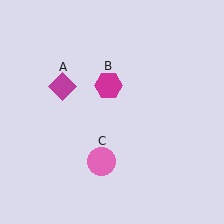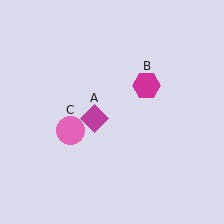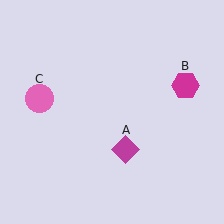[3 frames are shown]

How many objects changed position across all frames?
3 objects changed position: magenta diamond (object A), magenta hexagon (object B), pink circle (object C).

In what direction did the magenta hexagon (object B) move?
The magenta hexagon (object B) moved right.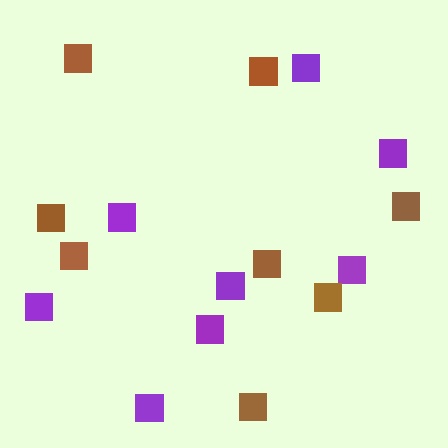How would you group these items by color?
There are 2 groups: one group of purple squares (8) and one group of brown squares (8).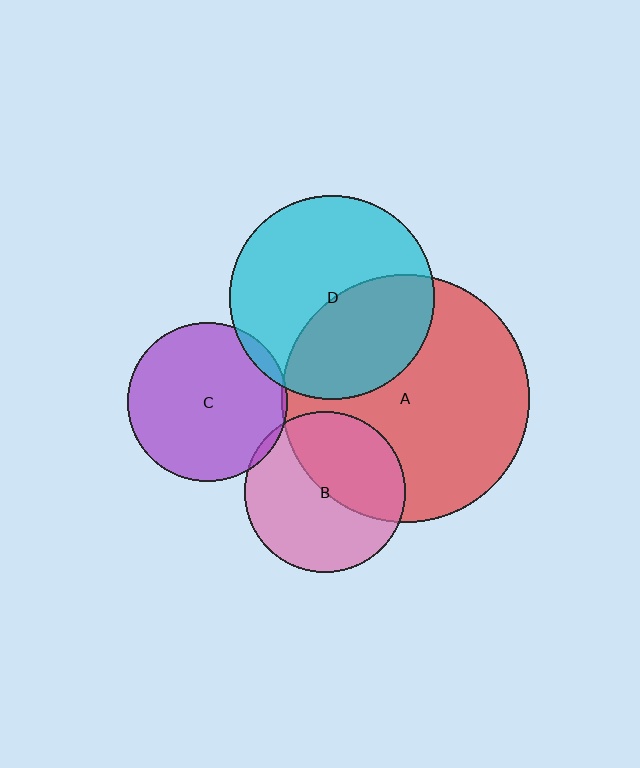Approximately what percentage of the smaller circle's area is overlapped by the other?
Approximately 5%.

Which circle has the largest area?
Circle A (red).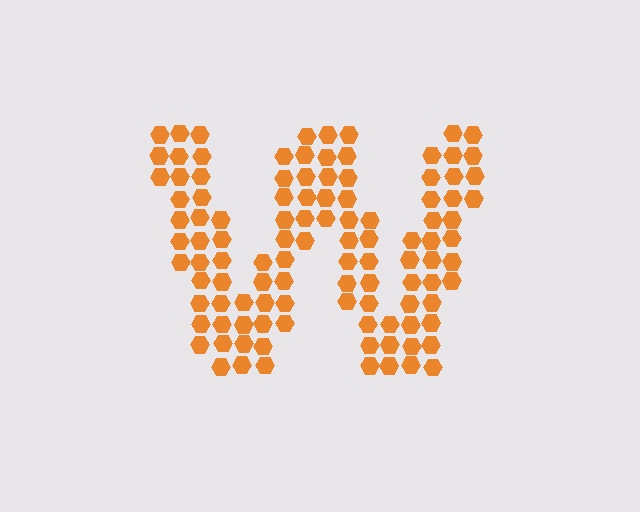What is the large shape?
The large shape is the letter W.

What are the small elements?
The small elements are hexagons.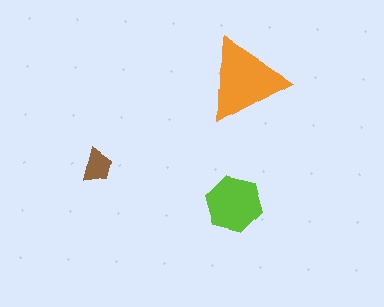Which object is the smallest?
The brown trapezoid.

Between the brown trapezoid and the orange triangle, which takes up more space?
The orange triangle.